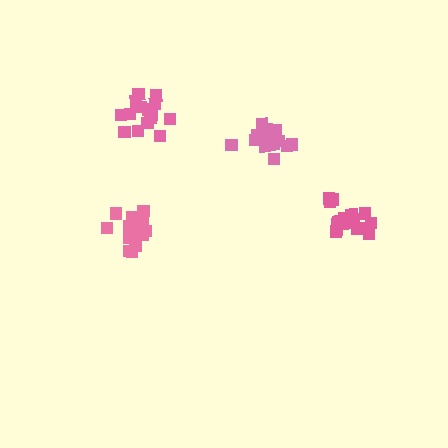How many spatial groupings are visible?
There are 4 spatial groupings.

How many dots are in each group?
Group 1: 16 dots, Group 2: 18 dots, Group 3: 19 dots, Group 4: 19 dots (72 total).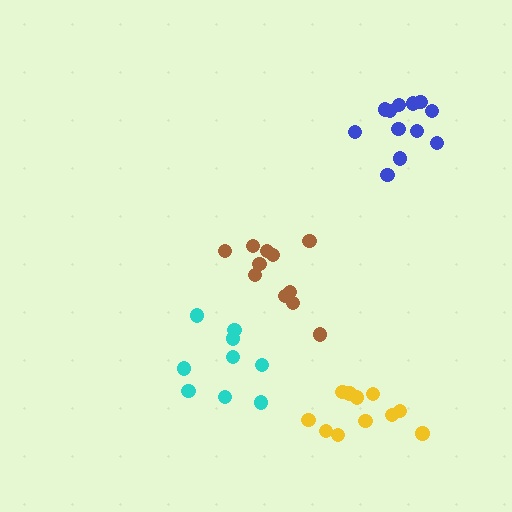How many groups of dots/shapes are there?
There are 4 groups.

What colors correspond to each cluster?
The clusters are colored: brown, yellow, blue, cyan.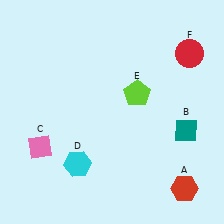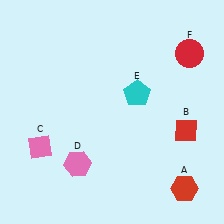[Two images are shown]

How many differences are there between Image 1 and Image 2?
There are 3 differences between the two images.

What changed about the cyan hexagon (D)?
In Image 1, D is cyan. In Image 2, it changed to pink.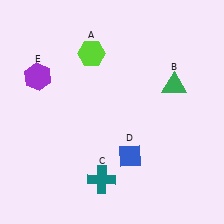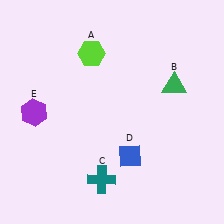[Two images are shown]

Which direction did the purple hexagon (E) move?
The purple hexagon (E) moved down.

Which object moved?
The purple hexagon (E) moved down.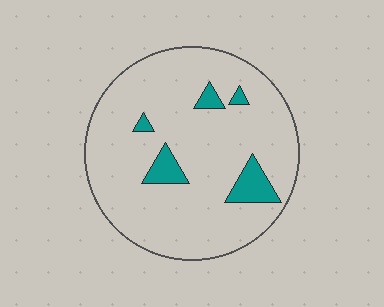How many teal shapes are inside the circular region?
5.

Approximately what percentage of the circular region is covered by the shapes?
Approximately 10%.